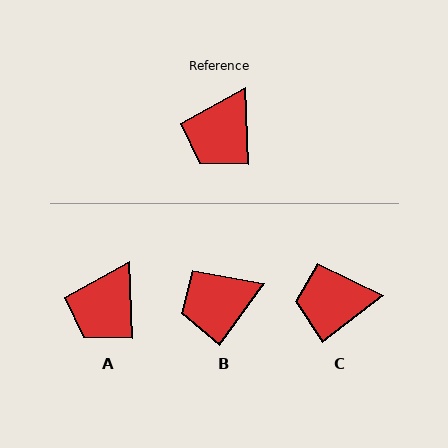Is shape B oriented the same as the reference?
No, it is off by about 39 degrees.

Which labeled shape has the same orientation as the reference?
A.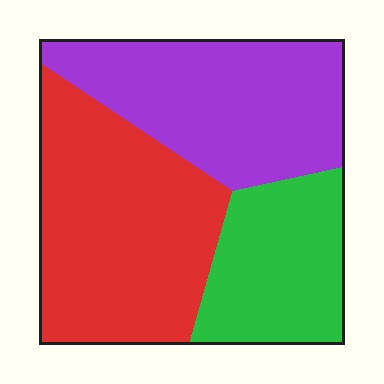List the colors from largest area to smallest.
From largest to smallest: red, purple, green.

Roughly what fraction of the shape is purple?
Purple takes up about one third (1/3) of the shape.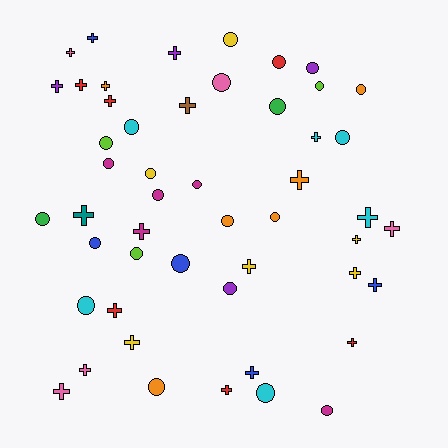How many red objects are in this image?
There are 6 red objects.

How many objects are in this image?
There are 50 objects.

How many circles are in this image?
There are 25 circles.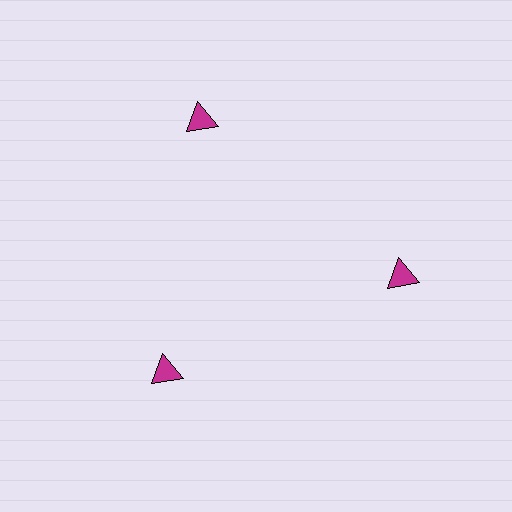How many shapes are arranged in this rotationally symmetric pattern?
There are 3 shapes, arranged in 3 groups of 1.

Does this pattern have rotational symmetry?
Yes, this pattern has 3-fold rotational symmetry. It looks the same after rotating 120 degrees around the center.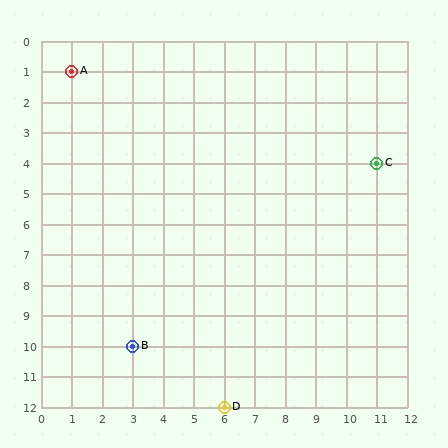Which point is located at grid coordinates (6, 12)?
Point D is at (6, 12).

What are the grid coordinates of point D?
Point D is at grid coordinates (6, 12).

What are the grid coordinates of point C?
Point C is at grid coordinates (11, 4).